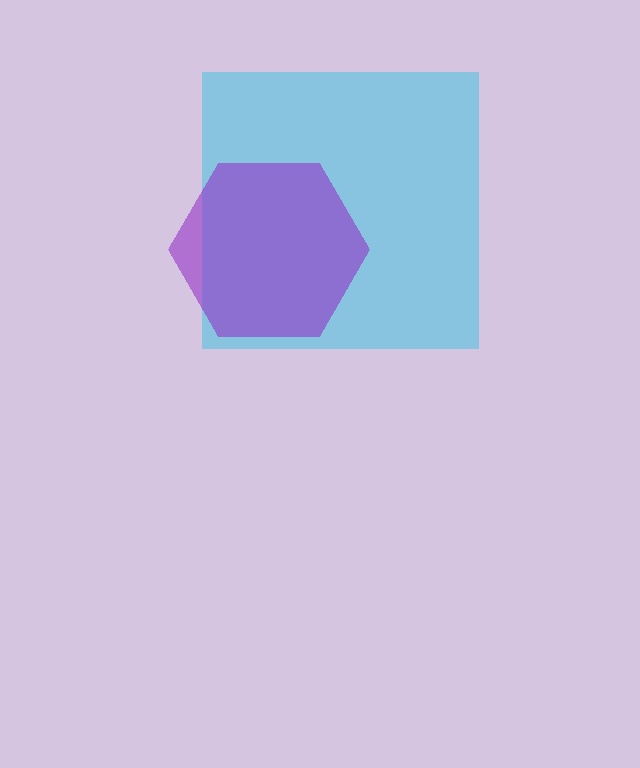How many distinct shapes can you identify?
There are 2 distinct shapes: a cyan square, a purple hexagon.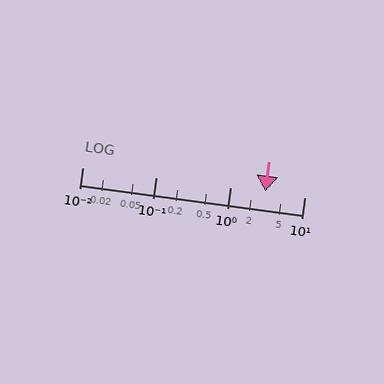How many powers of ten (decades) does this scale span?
The scale spans 3 decades, from 0.01 to 10.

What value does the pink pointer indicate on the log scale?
The pointer indicates approximately 3.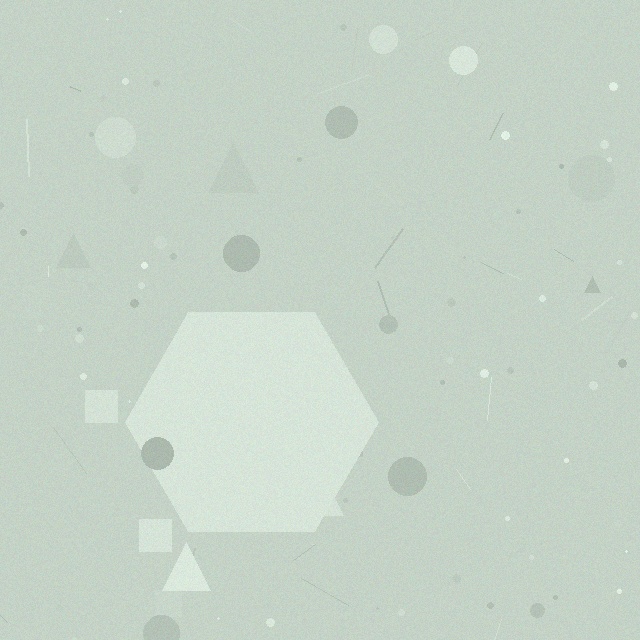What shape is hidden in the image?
A hexagon is hidden in the image.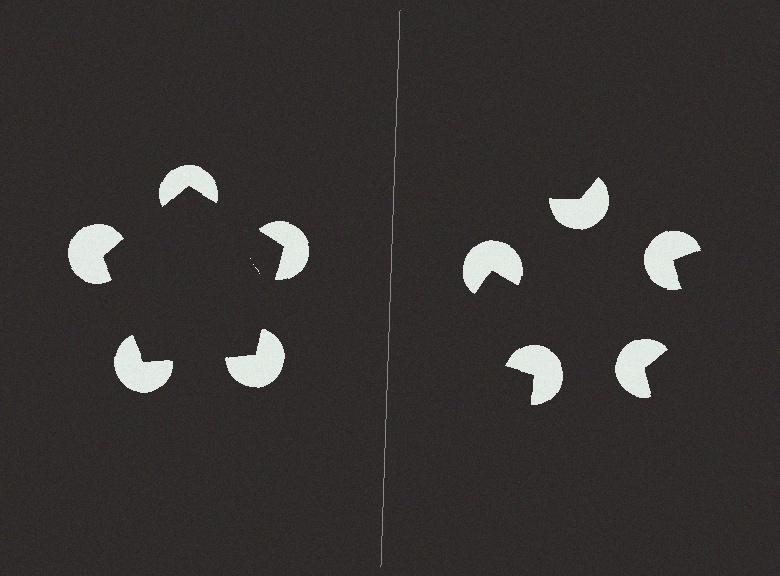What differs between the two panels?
The pac-man discs are positioned identically on both sides; only the wedge orientations differ. On the left they align to a pentagon; on the right they are misaligned.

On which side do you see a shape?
An illusory pentagon appears on the left side. On the right side the wedge cuts are rotated, so no coherent shape forms.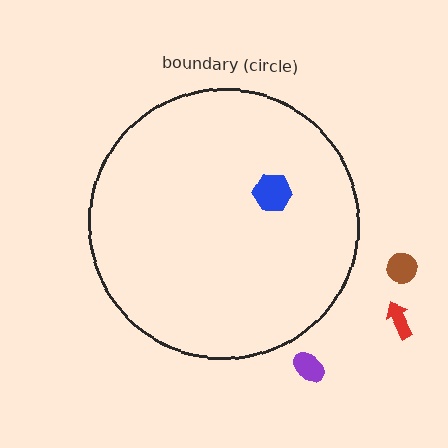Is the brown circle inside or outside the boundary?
Outside.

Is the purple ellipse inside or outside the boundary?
Outside.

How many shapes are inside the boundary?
1 inside, 3 outside.